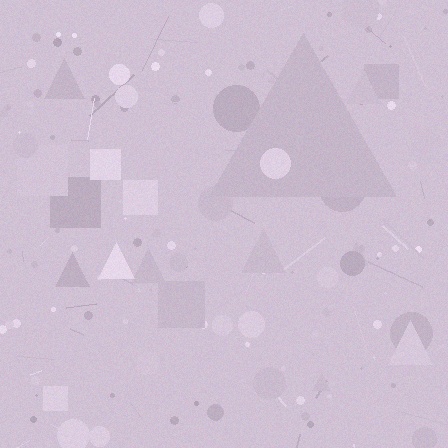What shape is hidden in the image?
A triangle is hidden in the image.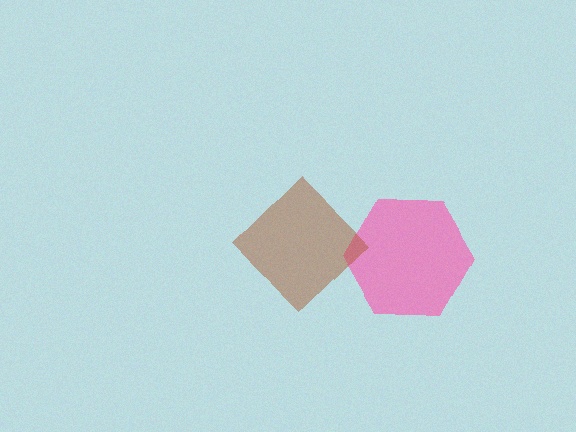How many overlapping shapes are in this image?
There are 2 overlapping shapes in the image.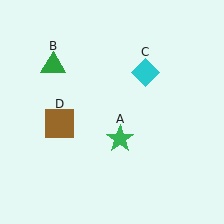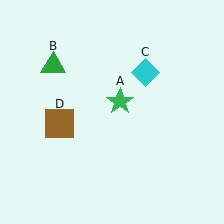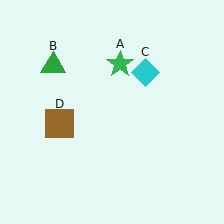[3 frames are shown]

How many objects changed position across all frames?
1 object changed position: green star (object A).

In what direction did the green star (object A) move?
The green star (object A) moved up.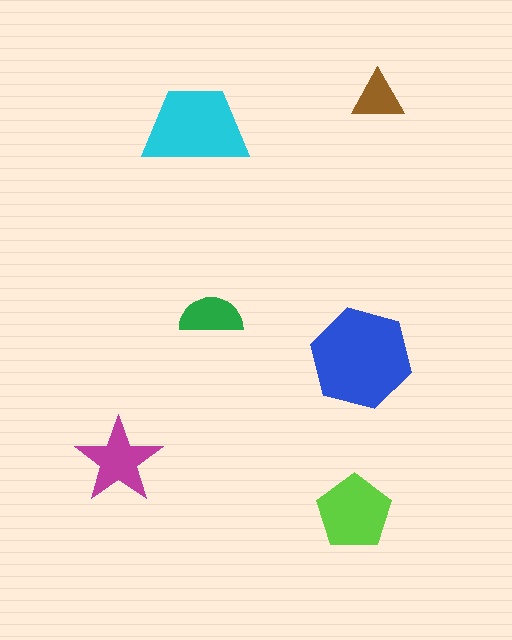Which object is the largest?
The blue hexagon.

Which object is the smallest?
The brown triangle.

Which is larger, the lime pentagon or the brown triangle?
The lime pentagon.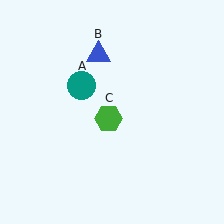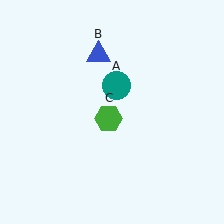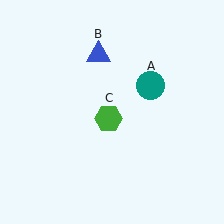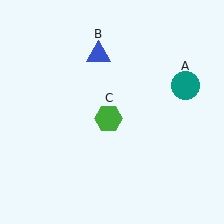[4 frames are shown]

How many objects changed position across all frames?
1 object changed position: teal circle (object A).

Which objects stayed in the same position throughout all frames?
Blue triangle (object B) and green hexagon (object C) remained stationary.